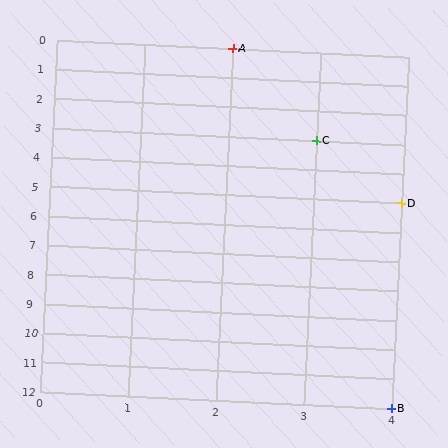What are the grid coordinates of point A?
Point A is at grid coordinates (2, 0).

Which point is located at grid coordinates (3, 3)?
Point C is at (3, 3).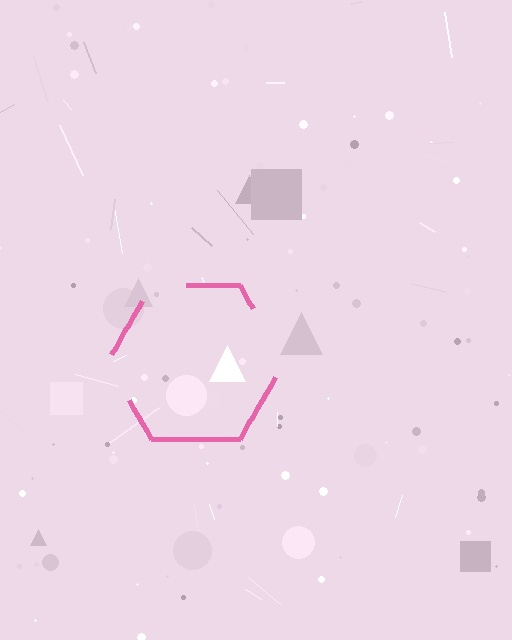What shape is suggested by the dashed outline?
The dashed outline suggests a hexagon.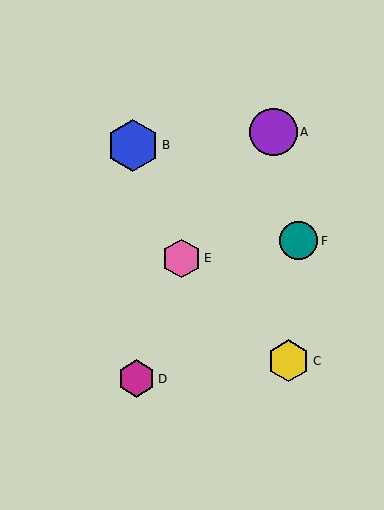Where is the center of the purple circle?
The center of the purple circle is at (274, 132).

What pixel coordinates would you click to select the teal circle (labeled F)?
Click at (298, 241) to select the teal circle F.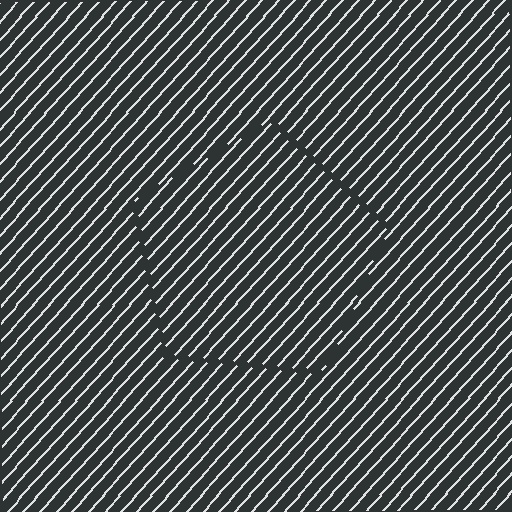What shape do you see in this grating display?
An illusory pentagon. The interior of the shape contains the same grating, shifted by half a period — the contour is defined by the phase discontinuity where line-ends from the inner and outer gratings abut.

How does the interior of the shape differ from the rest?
The interior of the shape contains the same grating, shifted by half a period — the contour is defined by the phase discontinuity where line-ends from the inner and outer gratings abut.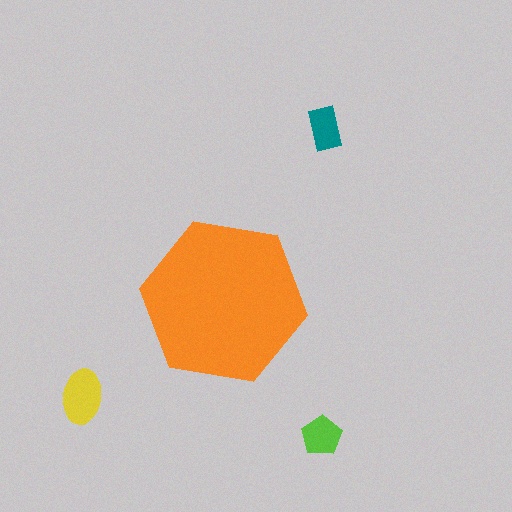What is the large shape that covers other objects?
An orange hexagon.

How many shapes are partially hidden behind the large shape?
0 shapes are partially hidden.